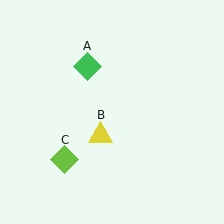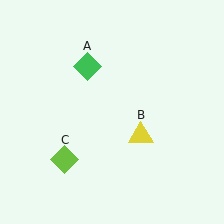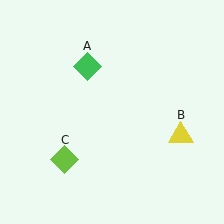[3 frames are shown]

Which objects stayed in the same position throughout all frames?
Green diamond (object A) and lime diamond (object C) remained stationary.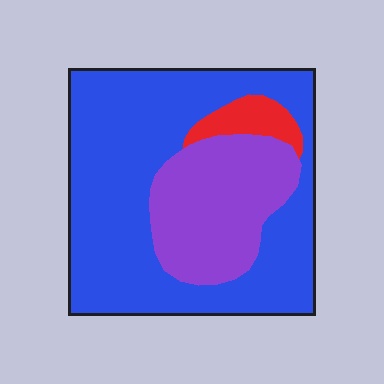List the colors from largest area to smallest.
From largest to smallest: blue, purple, red.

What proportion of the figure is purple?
Purple covers 28% of the figure.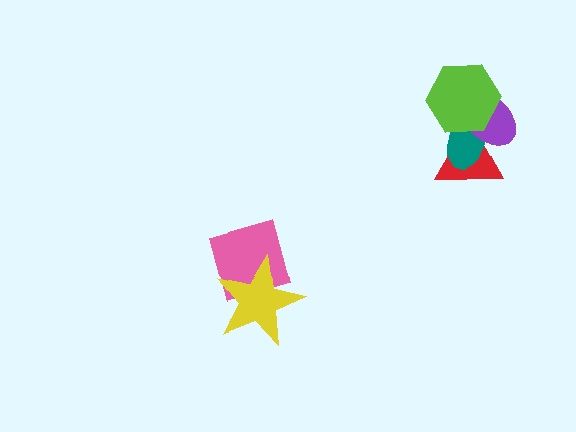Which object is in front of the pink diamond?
The yellow star is in front of the pink diamond.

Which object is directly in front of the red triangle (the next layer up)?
The teal ellipse is directly in front of the red triangle.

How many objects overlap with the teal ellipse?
3 objects overlap with the teal ellipse.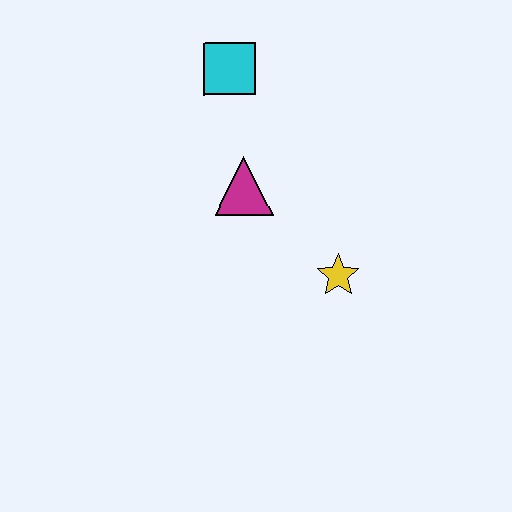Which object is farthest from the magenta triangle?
The yellow star is farthest from the magenta triangle.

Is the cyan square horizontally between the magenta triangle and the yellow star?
No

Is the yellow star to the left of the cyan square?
No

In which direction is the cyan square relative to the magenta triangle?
The cyan square is above the magenta triangle.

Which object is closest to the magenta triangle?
The cyan square is closest to the magenta triangle.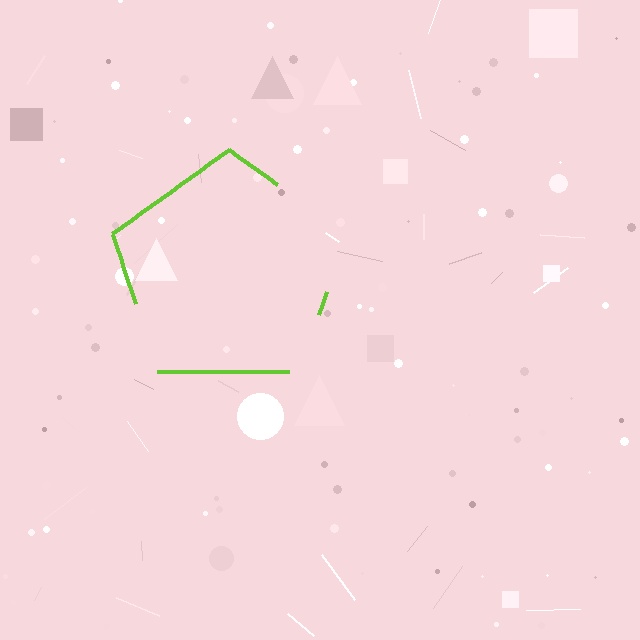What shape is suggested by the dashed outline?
The dashed outline suggests a pentagon.